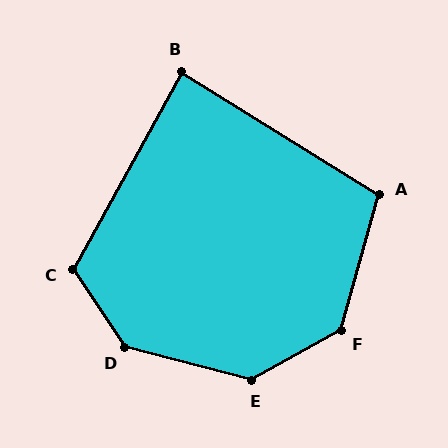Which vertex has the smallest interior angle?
B, at approximately 87 degrees.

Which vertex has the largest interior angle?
D, at approximately 138 degrees.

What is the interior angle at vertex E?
Approximately 137 degrees (obtuse).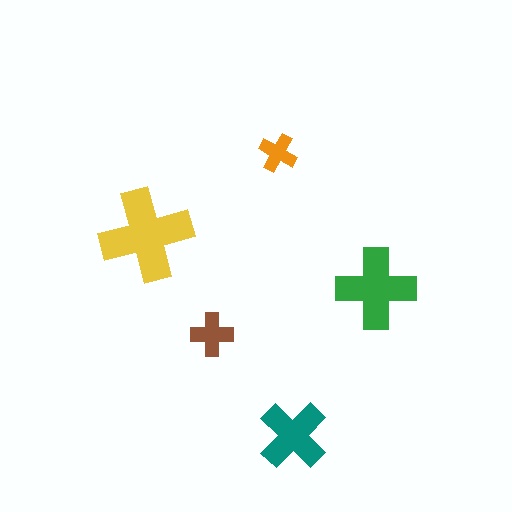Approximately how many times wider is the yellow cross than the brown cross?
About 2 times wider.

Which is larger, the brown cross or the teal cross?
The teal one.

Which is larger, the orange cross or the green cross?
The green one.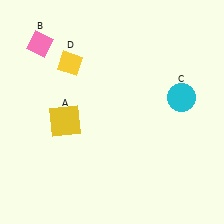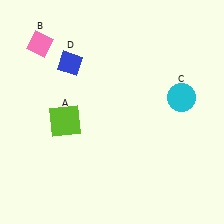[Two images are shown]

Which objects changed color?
A changed from yellow to lime. D changed from yellow to blue.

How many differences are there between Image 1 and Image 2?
There are 2 differences between the two images.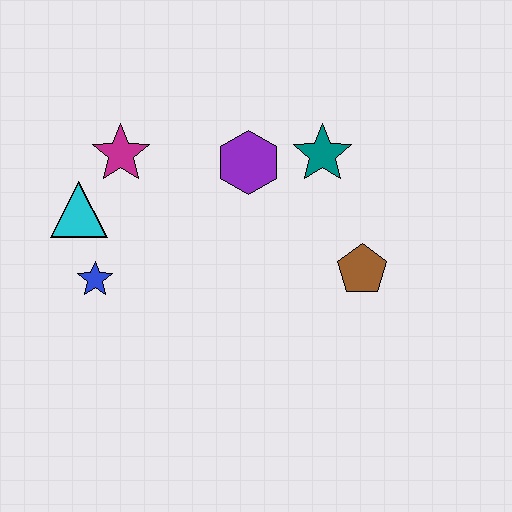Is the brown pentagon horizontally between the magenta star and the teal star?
No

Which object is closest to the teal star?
The purple hexagon is closest to the teal star.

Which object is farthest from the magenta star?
The brown pentagon is farthest from the magenta star.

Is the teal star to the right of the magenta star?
Yes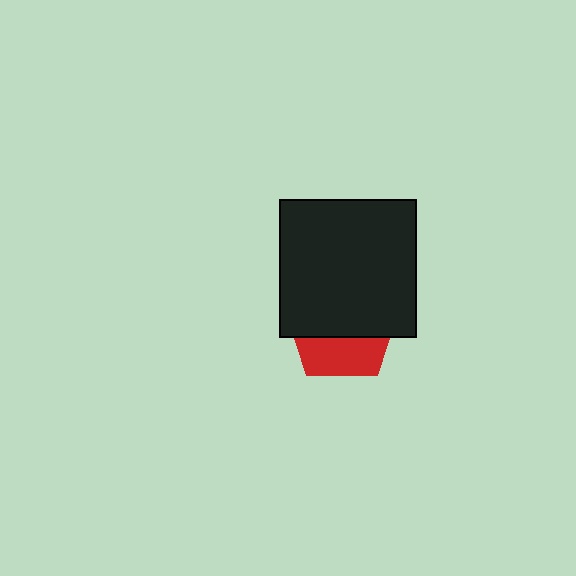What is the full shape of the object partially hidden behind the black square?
The partially hidden object is a red pentagon.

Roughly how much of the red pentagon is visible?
A small part of it is visible (roughly 36%).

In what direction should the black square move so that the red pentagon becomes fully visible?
The black square should move up. That is the shortest direction to clear the overlap and leave the red pentagon fully visible.